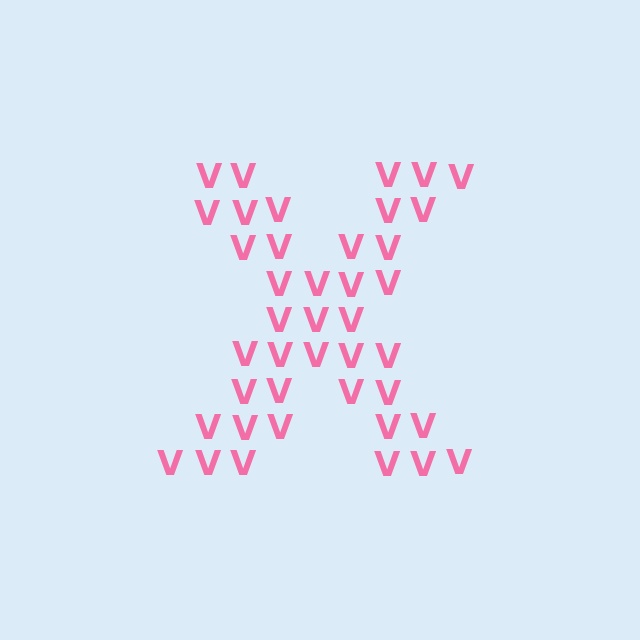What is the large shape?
The large shape is the letter X.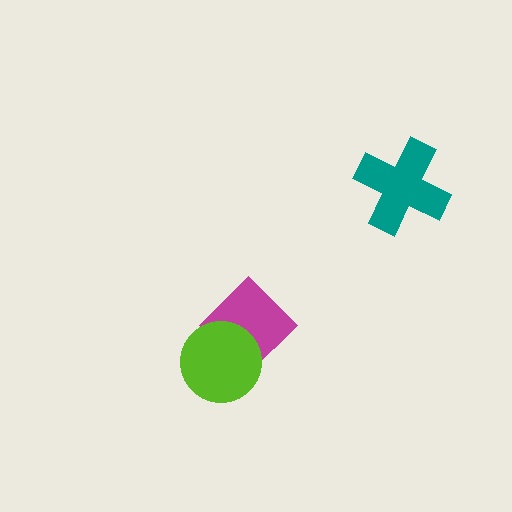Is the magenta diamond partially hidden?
Yes, it is partially covered by another shape.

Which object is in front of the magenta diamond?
The lime circle is in front of the magenta diamond.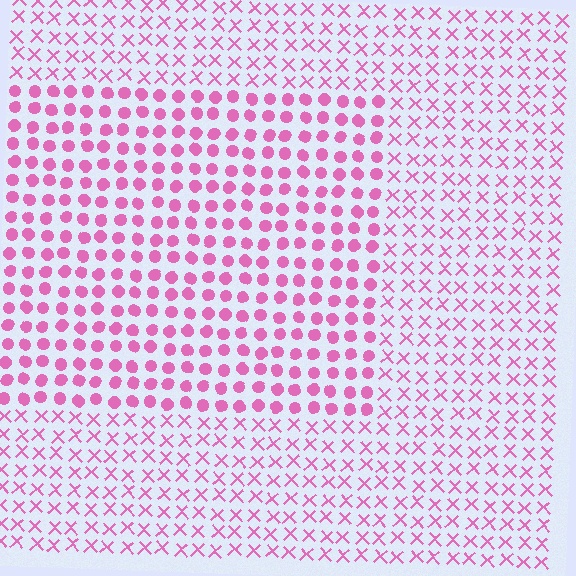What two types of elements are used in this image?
The image uses circles inside the rectangle region and X marks outside it.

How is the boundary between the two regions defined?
The boundary is defined by a change in element shape: circles inside vs. X marks outside. All elements share the same color and spacing.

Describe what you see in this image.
The image is filled with small pink elements arranged in a uniform grid. A rectangle-shaped region contains circles, while the surrounding area contains X marks. The boundary is defined purely by the change in element shape.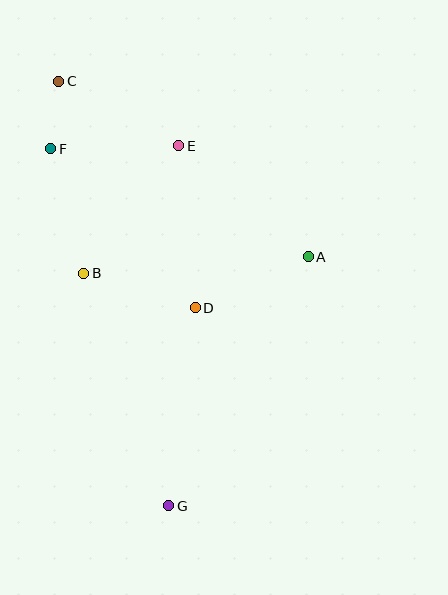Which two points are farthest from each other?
Points C and G are farthest from each other.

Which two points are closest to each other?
Points C and F are closest to each other.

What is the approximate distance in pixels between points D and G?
The distance between D and G is approximately 200 pixels.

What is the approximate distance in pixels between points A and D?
The distance between A and D is approximately 124 pixels.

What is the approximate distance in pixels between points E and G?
The distance between E and G is approximately 361 pixels.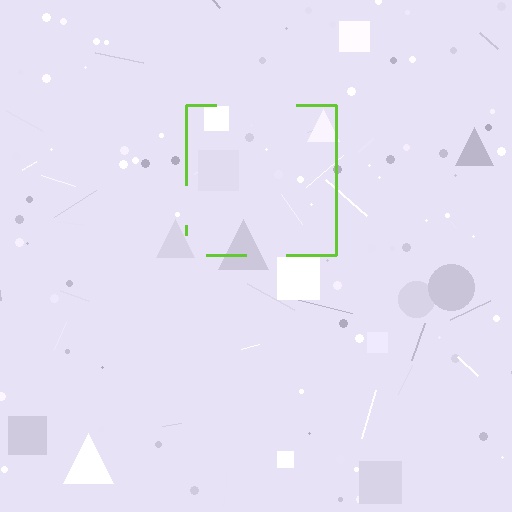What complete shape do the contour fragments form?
The contour fragments form a square.